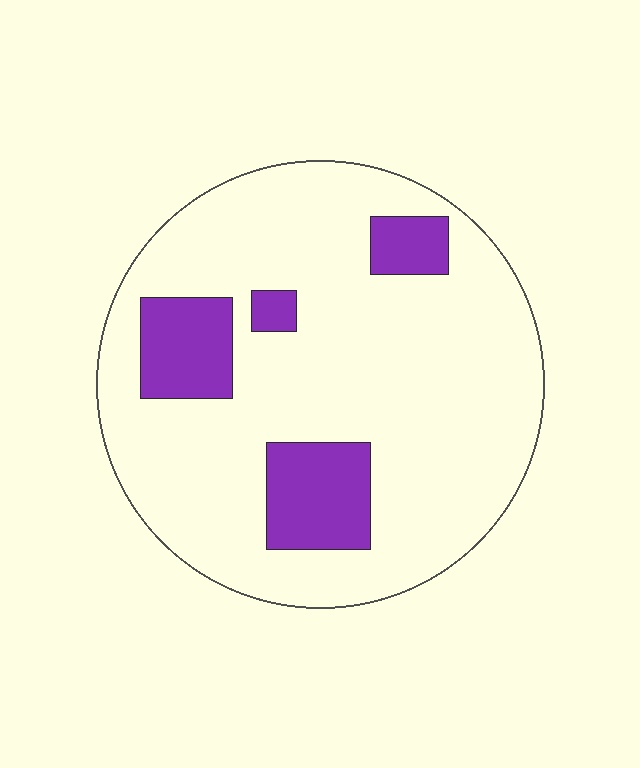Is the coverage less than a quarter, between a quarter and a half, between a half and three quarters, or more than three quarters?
Less than a quarter.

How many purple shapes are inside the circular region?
4.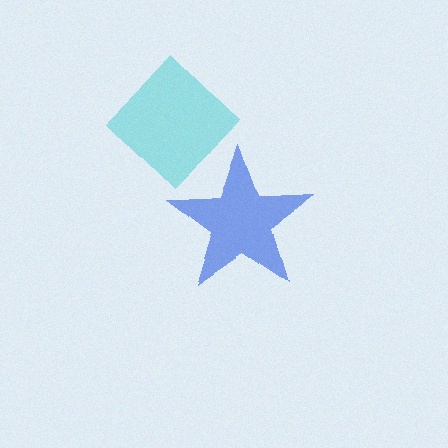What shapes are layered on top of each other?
The layered shapes are: a cyan diamond, a blue star.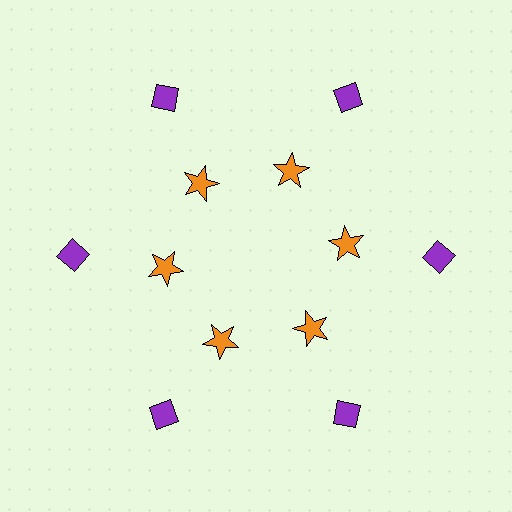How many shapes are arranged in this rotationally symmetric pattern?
There are 12 shapes, arranged in 6 groups of 2.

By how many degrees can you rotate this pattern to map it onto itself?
The pattern maps onto itself every 60 degrees of rotation.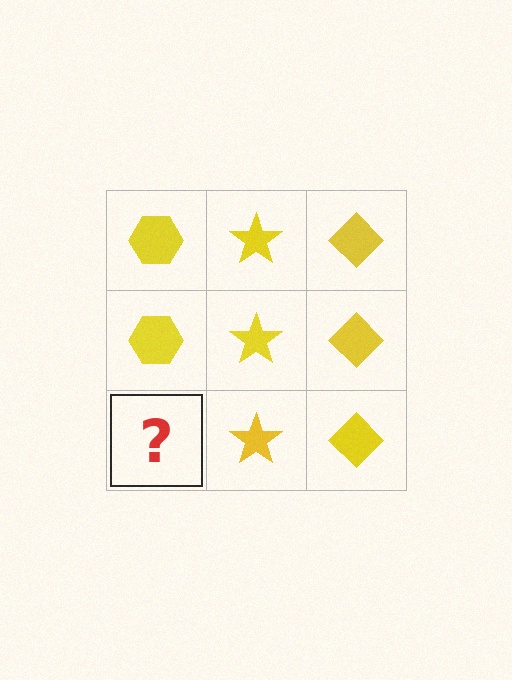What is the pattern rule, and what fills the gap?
The rule is that each column has a consistent shape. The gap should be filled with a yellow hexagon.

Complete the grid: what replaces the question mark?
The question mark should be replaced with a yellow hexagon.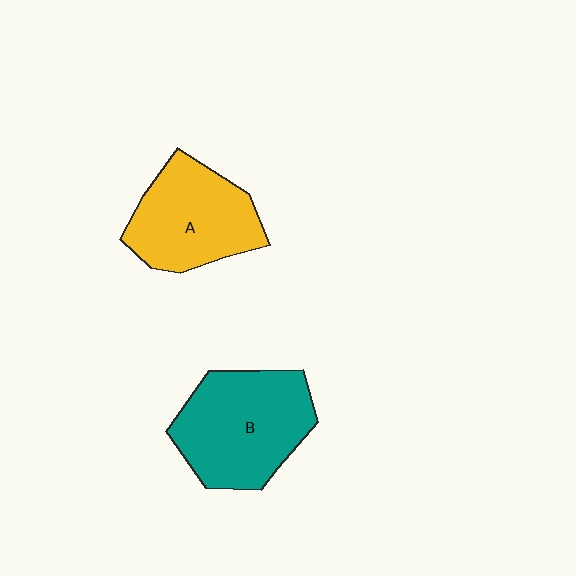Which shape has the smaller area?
Shape A (yellow).